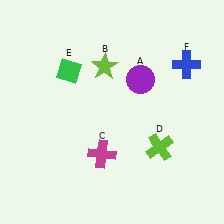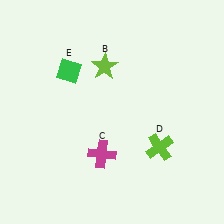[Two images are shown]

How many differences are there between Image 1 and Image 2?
There are 2 differences between the two images.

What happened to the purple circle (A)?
The purple circle (A) was removed in Image 2. It was in the top-right area of Image 1.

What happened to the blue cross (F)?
The blue cross (F) was removed in Image 2. It was in the top-right area of Image 1.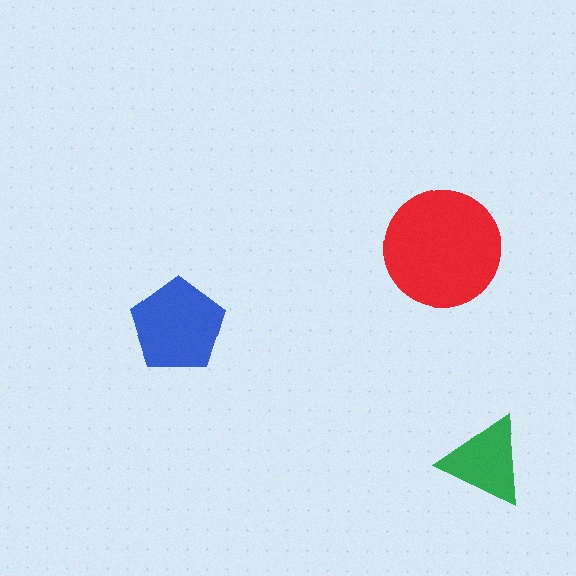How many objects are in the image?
There are 3 objects in the image.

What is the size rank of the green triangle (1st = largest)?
3rd.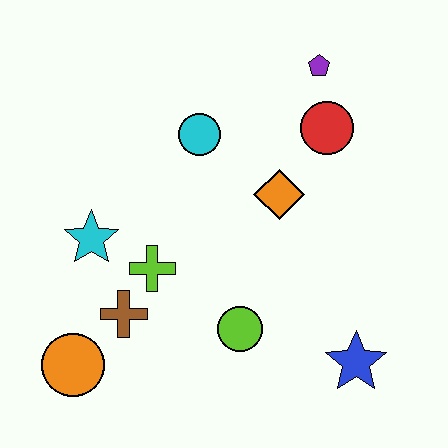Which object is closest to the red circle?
The purple pentagon is closest to the red circle.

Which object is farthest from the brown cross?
The purple pentagon is farthest from the brown cross.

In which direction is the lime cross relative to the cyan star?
The lime cross is to the right of the cyan star.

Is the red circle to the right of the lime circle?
Yes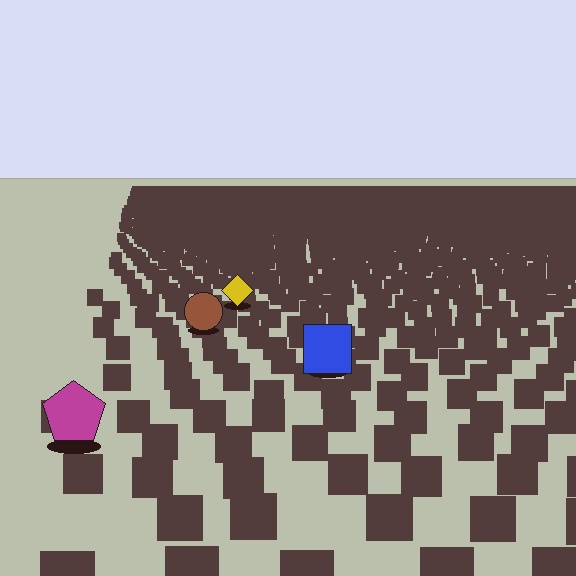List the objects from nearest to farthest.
From nearest to farthest: the magenta pentagon, the blue square, the brown circle, the yellow diamond.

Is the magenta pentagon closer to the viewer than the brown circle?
Yes. The magenta pentagon is closer — you can tell from the texture gradient: the ground texture is coarser near it.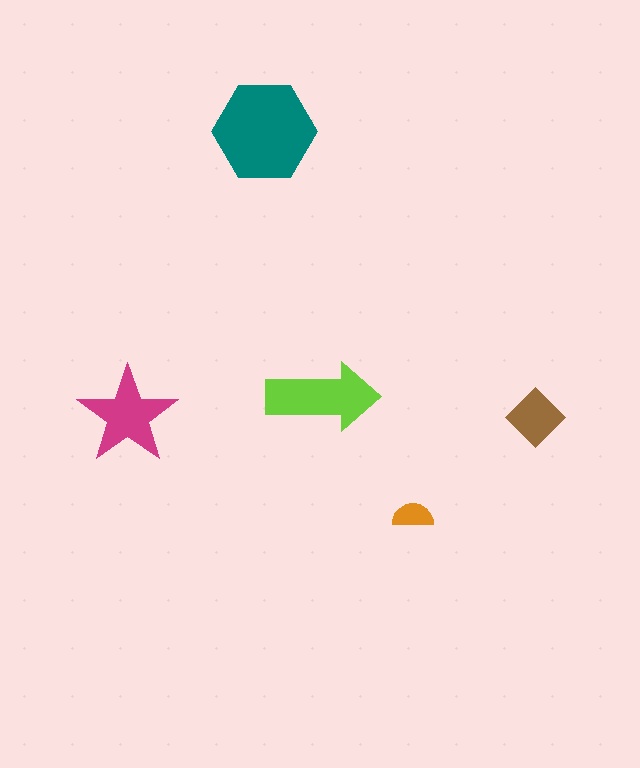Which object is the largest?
The teal hexagon.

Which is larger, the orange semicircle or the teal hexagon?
The teal hexagon.